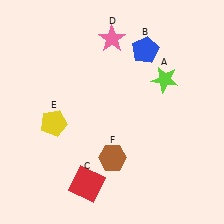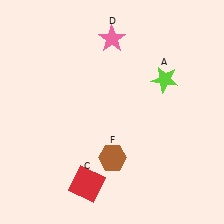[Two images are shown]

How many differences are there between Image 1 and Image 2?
There are 2 differences between the two images.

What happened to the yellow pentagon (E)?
The yellow pentagon (E) was removed in Image 2. It was in the bottom-left area of Image 1.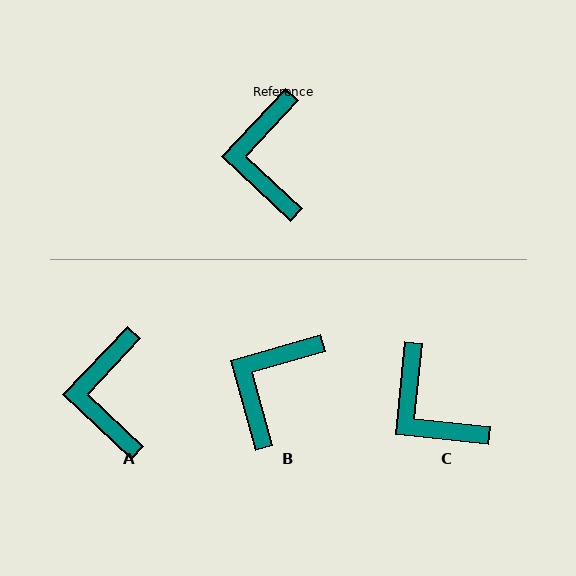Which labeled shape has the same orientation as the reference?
A.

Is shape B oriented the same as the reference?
No, it is off by about 31 degrees.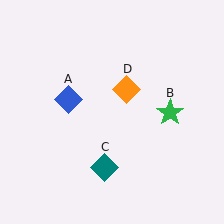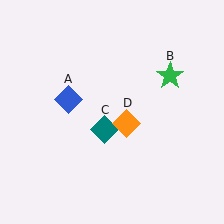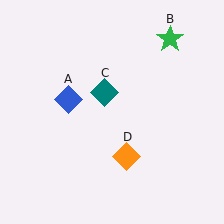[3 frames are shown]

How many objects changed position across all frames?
3 objects changed position: green star (object B), teal diamond (object C), orange diamond (object D).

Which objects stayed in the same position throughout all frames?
Blue diamond (object A) remained stationary.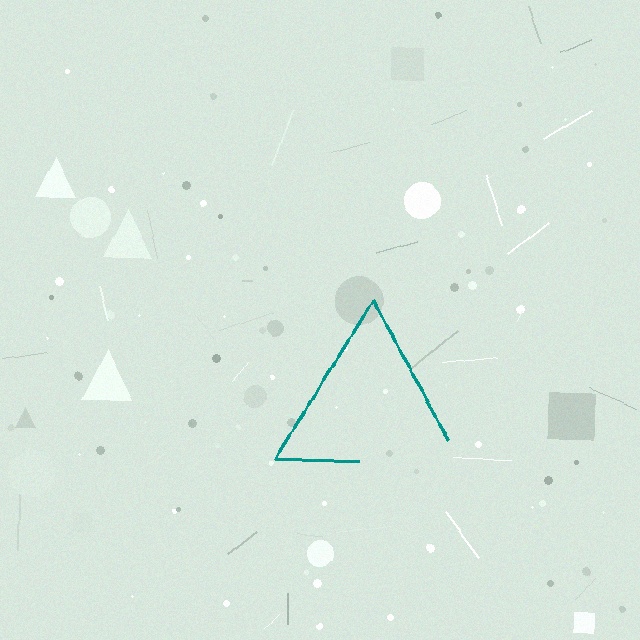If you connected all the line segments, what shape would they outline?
They would outline a triangle.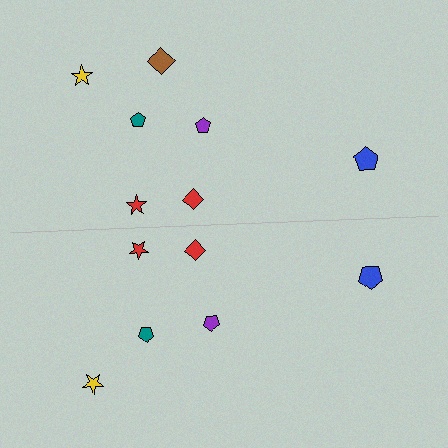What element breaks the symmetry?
A brown diamond is missing from the bottom side.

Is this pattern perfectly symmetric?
No, the pattern is not perfectly symmetric. A brown diamond is missing from the bottom side.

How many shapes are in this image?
There are 13 shapes in this image.